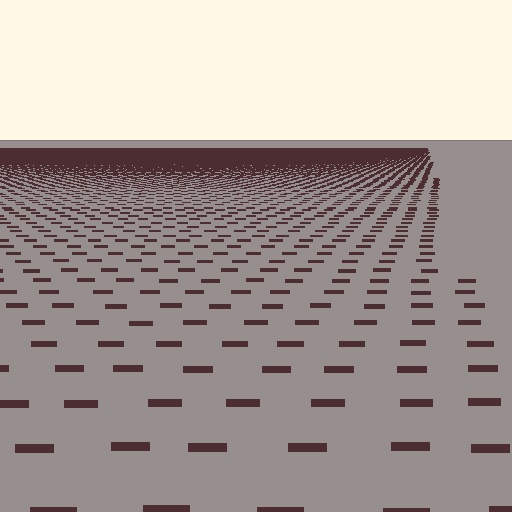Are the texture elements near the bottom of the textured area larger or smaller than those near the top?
Larger. Near the bottom, elements are closer to the viewer and appear at a bigger on-screen size.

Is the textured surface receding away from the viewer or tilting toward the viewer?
The surface is receding away from the viewer. Texture elements get smaller and denser toward the top.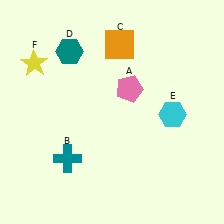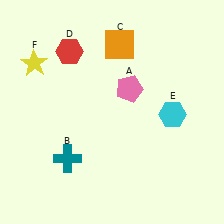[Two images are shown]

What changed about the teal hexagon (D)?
In Image 1, D is teal. In Image 2, it changed to red.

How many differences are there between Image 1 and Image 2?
There is 1 difference between the two images.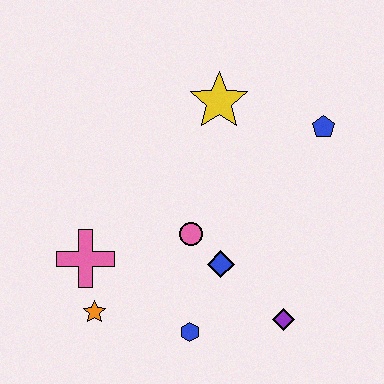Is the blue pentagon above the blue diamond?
Yes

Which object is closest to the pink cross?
The orange star is closest to the pink cross.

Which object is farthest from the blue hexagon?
The blue pentagon is farthest from the blue hexagon.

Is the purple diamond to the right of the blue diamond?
Yes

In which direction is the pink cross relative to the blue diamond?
The pink cross is to the left of the blue diamond.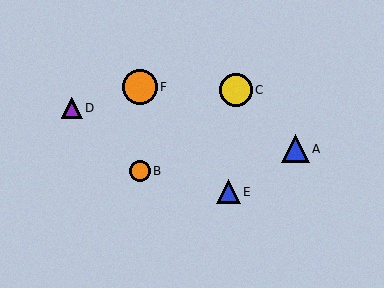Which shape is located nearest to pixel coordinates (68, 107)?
The purple triangle (labeled D) at (72, 108) is nearest to that location.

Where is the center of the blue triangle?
The center of the blue triangle is at (228, 192).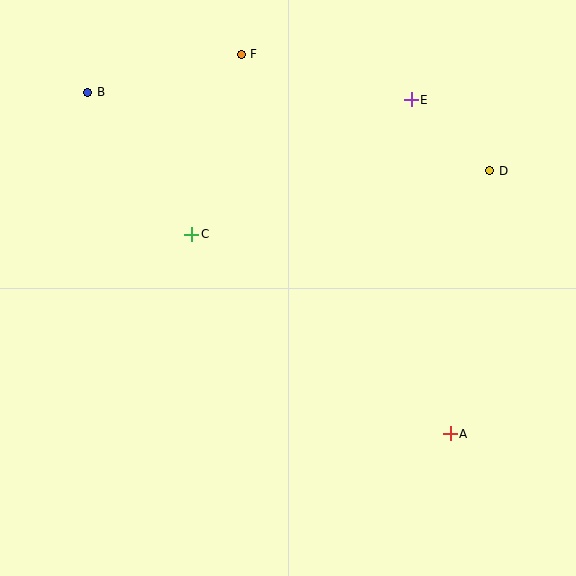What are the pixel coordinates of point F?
Point F is at (241, 54).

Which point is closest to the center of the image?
Point C at (192, 234) is closest to the center.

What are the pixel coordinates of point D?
Point D is at (490, 171).